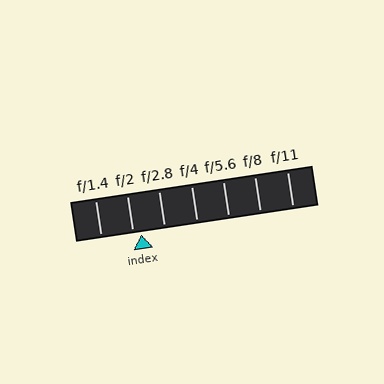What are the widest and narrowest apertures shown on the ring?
The widest aperture shown is f/1.4 and the narrowest is f/11.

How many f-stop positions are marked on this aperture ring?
There are 7 f-stop positions marked.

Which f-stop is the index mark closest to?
The index mark is closest to f/2.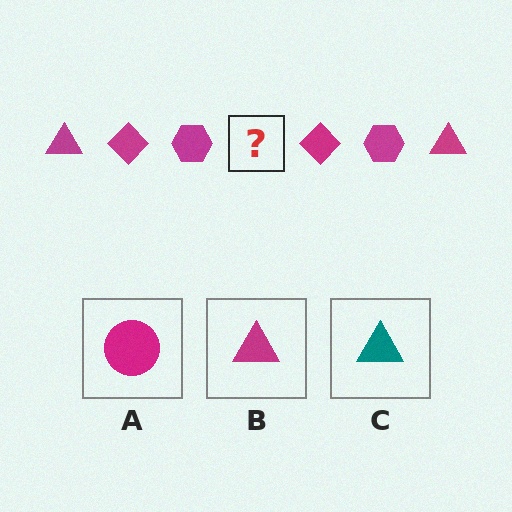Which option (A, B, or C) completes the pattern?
B.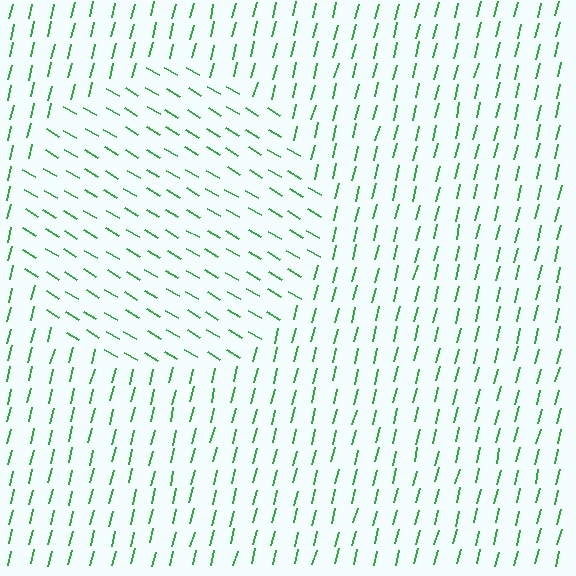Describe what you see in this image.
The image is filled with small green line segments. A circle region in the image has lines oriented differently from the surrounding lines, creating a visible texture boundary.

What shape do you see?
I see a circle.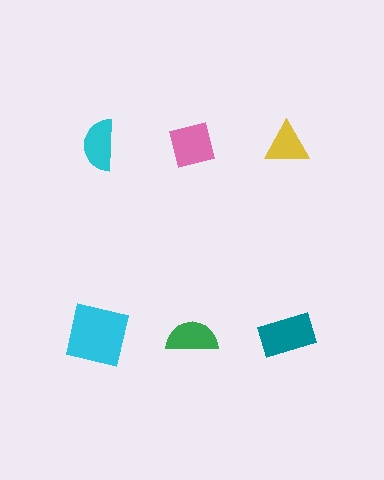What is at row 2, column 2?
A green semicircle.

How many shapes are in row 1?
3 shapes.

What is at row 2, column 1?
A cyan square.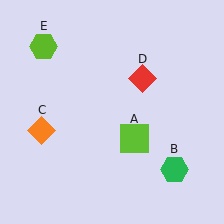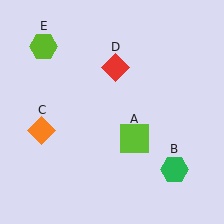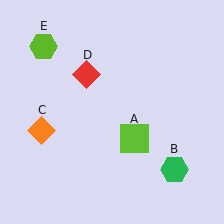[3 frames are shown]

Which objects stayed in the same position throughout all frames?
Lime square (object A) and green hexagon (object B) and orange diamond (object C) and lime hexagon (object E) remained stationary.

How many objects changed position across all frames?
1 object changed position: red diamond (object D).